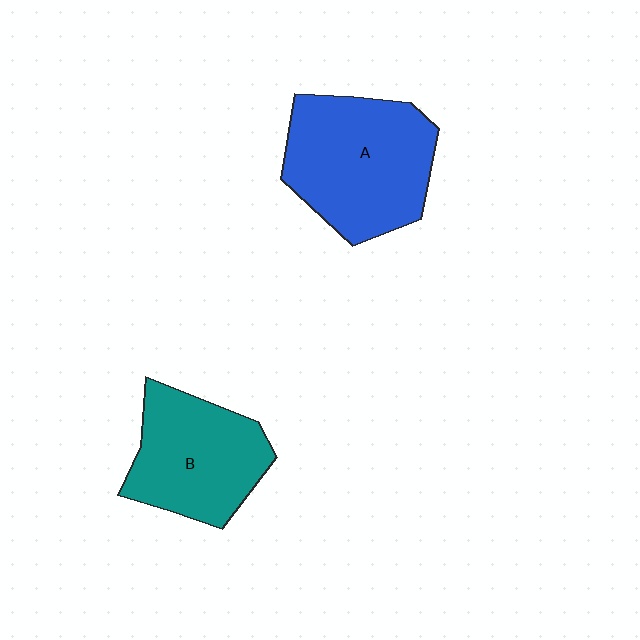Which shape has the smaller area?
Shape B (teal).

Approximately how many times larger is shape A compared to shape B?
Approximately 1.2 times.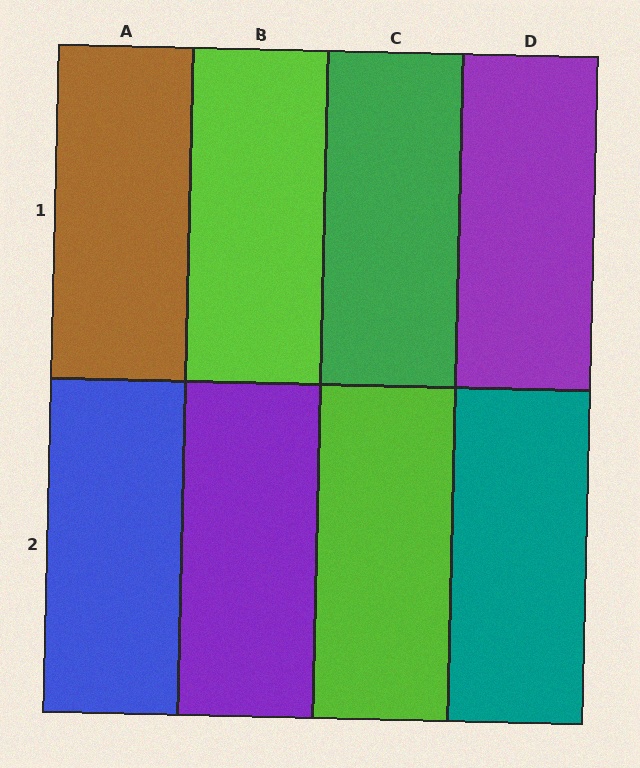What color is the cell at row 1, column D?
Purple.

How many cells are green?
1 cell is green.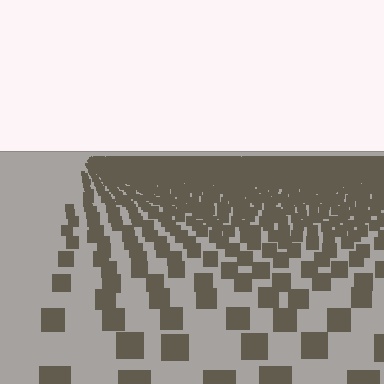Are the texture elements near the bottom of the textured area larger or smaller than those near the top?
Larger. Near the bottom, elements are closer to the viewer and appear at a bigger on-screen size.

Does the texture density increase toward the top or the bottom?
Density increases toward the top.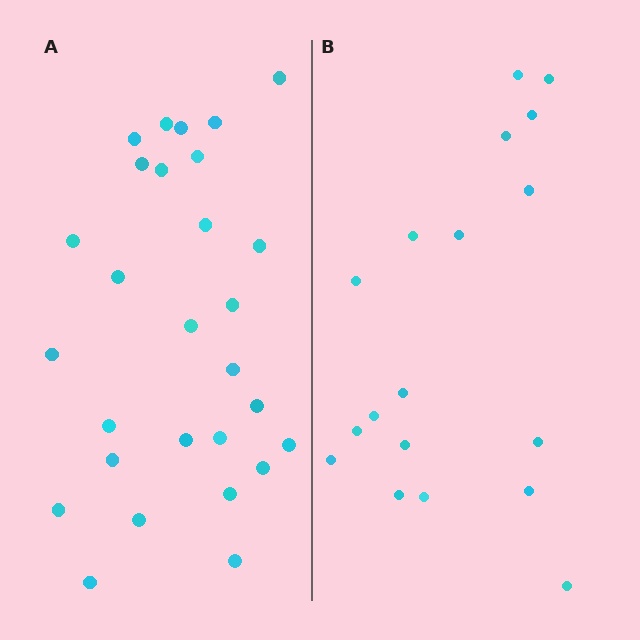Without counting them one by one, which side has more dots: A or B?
Region A (the left region) has more dots.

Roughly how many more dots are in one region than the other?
Region A has roughly 10 or so more dots than region B.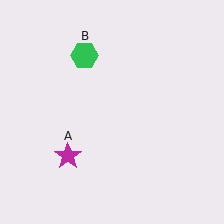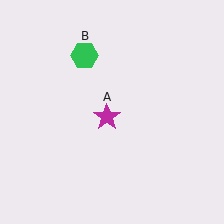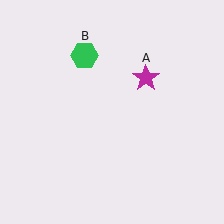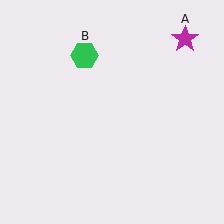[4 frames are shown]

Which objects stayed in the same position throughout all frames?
Green hexagon (object B) remained stationary.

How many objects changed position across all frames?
1 object changed position: magenta star (object A).